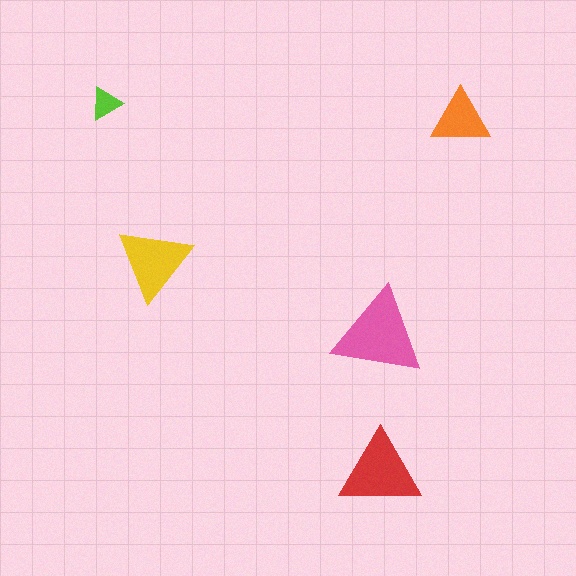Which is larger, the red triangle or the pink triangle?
The pink one.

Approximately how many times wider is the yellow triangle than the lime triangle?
About 2.5 times wider.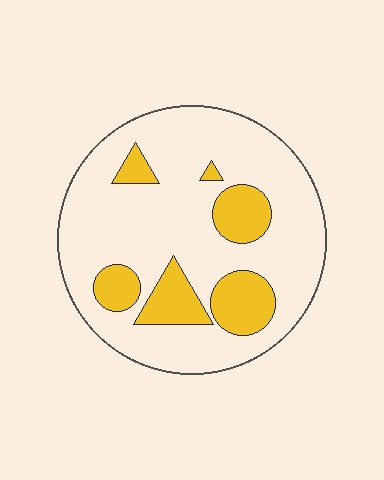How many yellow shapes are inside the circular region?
6.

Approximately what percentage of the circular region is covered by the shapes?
Approximately 20%.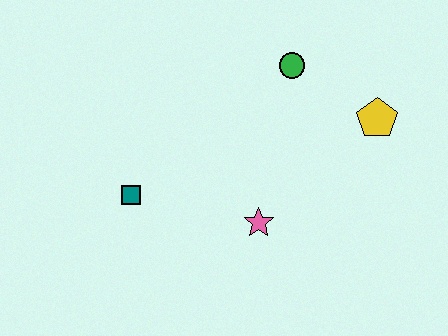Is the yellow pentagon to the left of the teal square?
No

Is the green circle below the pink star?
No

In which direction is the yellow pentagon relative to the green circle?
The yellow pentagon is to the right of the green circle.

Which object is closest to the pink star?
The teal square is closest to the pink star.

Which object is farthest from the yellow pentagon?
The teal square is farthest from the yellow pentagon.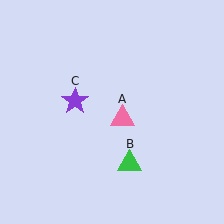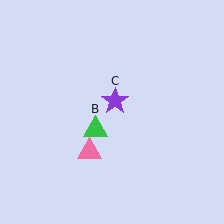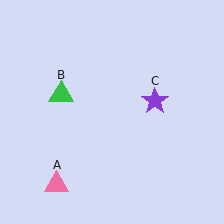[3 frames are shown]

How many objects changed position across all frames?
3 objects changed position: pink triangle (object A), green triangle (object B), purple star (object C).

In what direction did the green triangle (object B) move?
The green triangle (object B) moved up and to the left.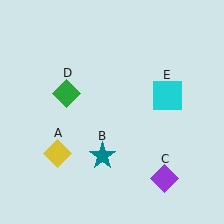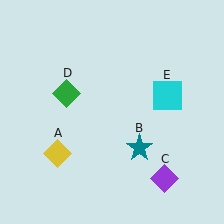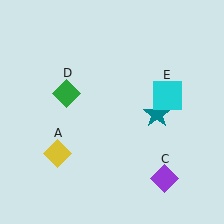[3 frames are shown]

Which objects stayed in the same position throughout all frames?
Yellow diamond (object A) and purple diamond (object C) and green diamond (object D) and cyan square (object E) remained stationary.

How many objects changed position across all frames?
1 object changed position: teal star (object B).